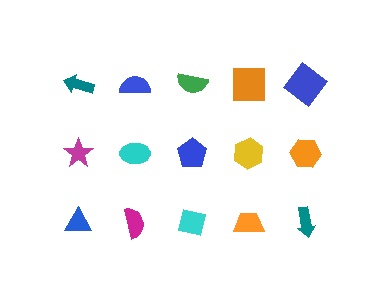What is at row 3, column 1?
A blue triangle.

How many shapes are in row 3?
5 shapes.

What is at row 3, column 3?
A cyan square.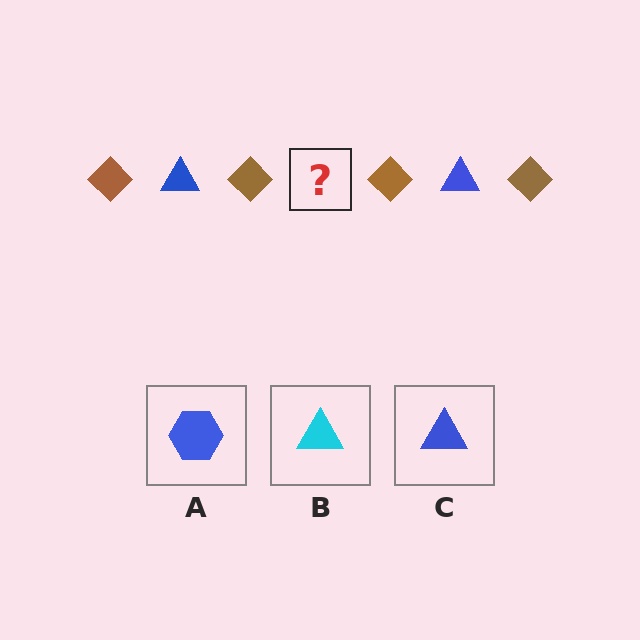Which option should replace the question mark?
Option C.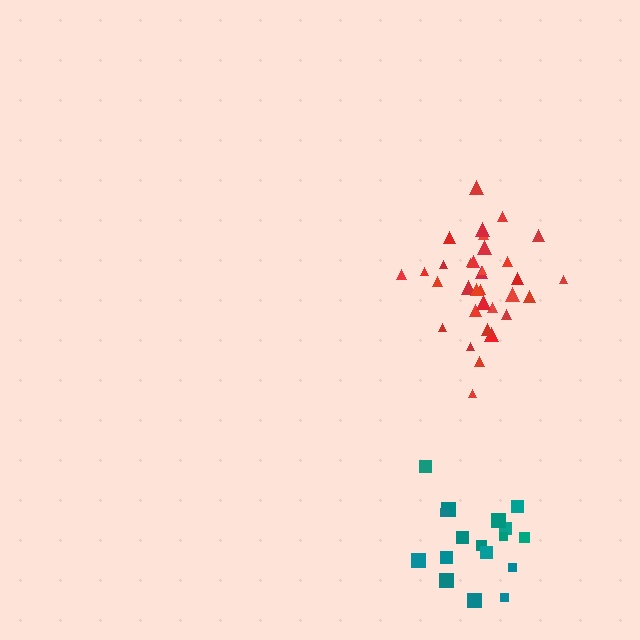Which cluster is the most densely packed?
Red.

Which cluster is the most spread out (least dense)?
Teal.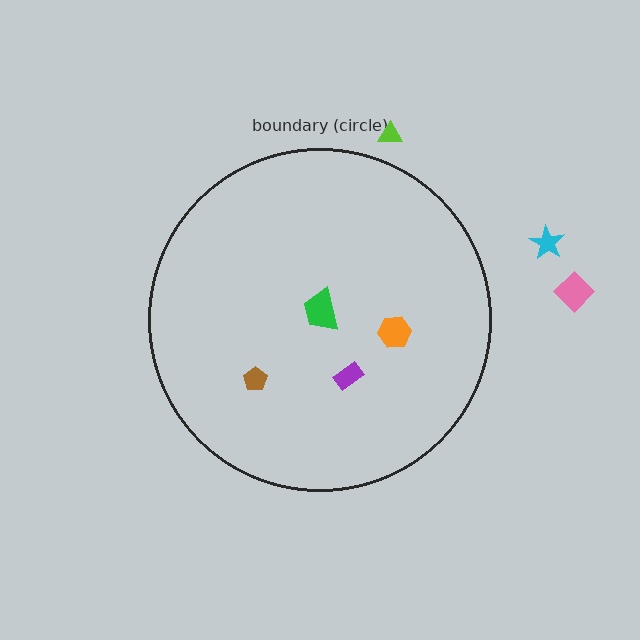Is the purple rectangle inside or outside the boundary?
Inside.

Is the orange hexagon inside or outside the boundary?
Inside.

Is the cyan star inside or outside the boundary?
Outside.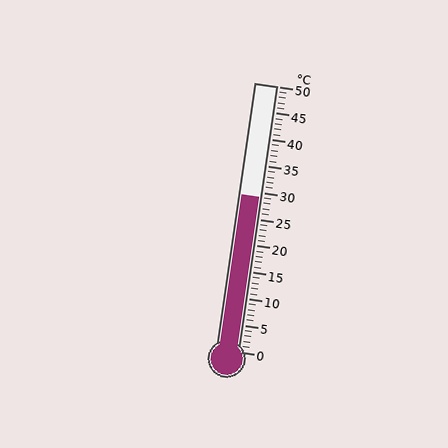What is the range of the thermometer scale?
The thermometer scale ranges from 0°C to 50°C.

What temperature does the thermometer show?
The thermometer shows approximately 29°C.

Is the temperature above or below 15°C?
The temperature is above 15°C.